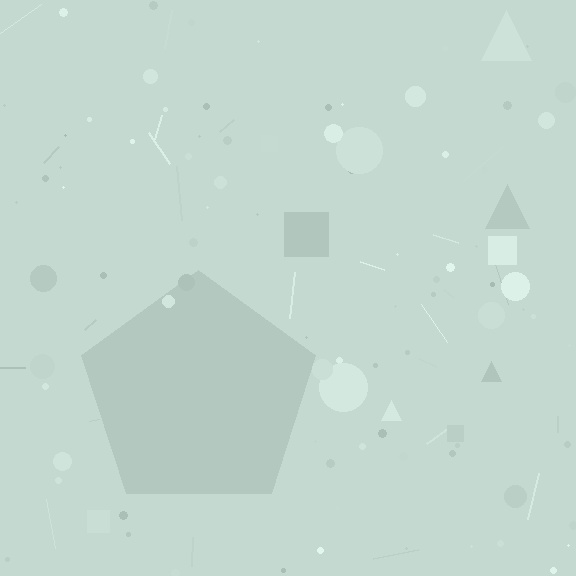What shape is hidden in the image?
A pentagon is hidden in the image.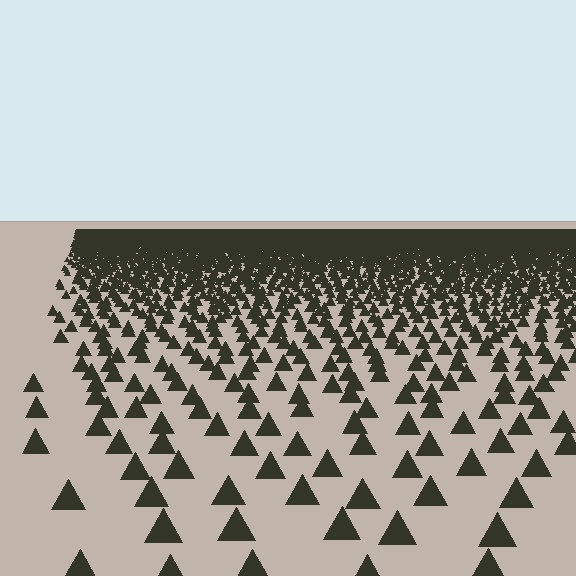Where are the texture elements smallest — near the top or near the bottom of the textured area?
Near the top.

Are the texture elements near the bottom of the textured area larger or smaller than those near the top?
Larger. Near the bottom, elements are closer to the viewer and appear at a bigger on-screen size.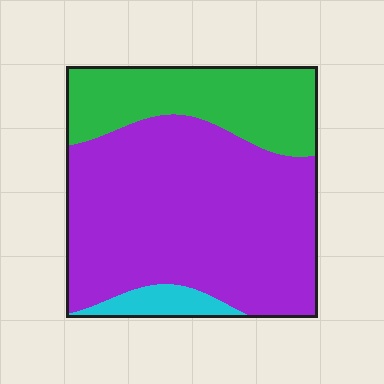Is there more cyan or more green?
Green.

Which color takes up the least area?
Cyan, at roughly 5%.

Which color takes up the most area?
Purple, at roughly 65%.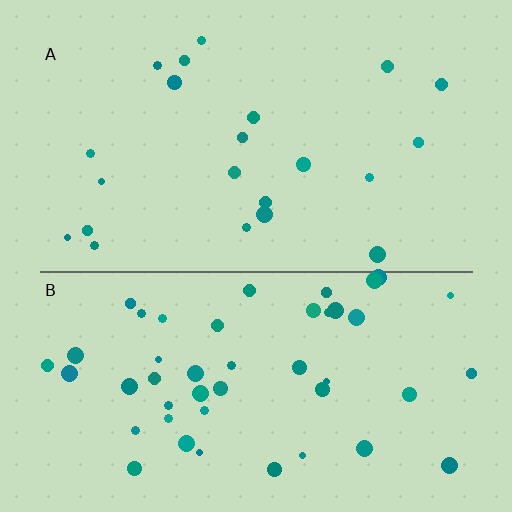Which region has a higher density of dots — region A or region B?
B (the bottom).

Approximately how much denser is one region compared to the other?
Approximately 2.1× — region B over region A.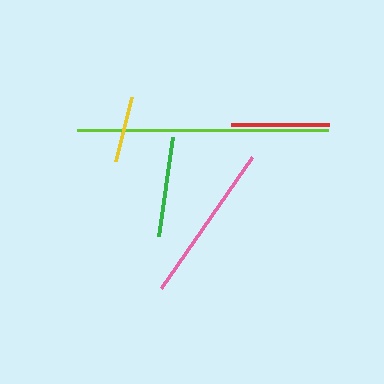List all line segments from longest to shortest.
From longest to shortest: lime, pink, green, red, yellow.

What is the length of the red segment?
The red segment is approximately 98 pixels long.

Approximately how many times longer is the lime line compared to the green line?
The lime line is approximately 2.5 times the length of the green line.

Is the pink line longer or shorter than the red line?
The pink line is longer than the red line.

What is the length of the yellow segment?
The yellow segment is approximately 66 pixels long.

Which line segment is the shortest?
The yellow line is the shortest at approximately 66 pixels.